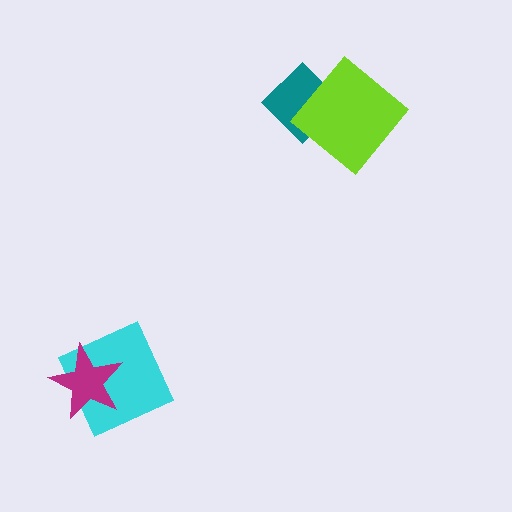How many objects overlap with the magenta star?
1 object overlaps with the magenta star.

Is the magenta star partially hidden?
No, no other shape covers it.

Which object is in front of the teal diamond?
The lime diamond is in front of the teal diamond.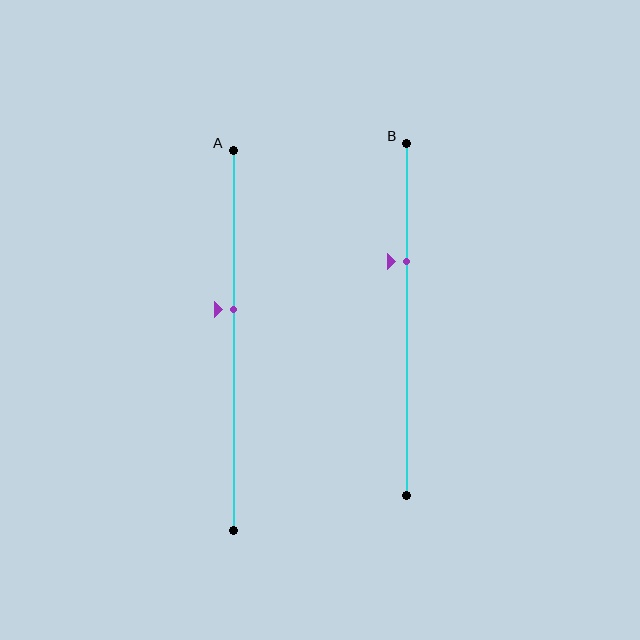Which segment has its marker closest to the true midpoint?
Segment A has its marker closest to the true midpoint.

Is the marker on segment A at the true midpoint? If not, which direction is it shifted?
No, the marker on segment A is shifted upward by about 8% of the segment length.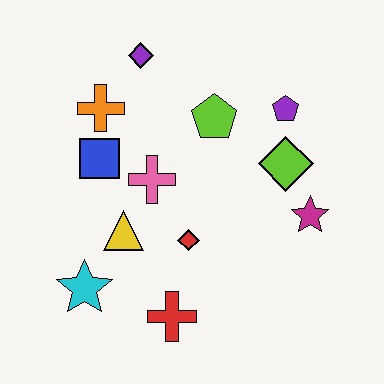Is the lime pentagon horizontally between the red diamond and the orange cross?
No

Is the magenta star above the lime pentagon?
No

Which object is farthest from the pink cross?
The magenta star is farthest from the pink cross.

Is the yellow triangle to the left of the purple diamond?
Yes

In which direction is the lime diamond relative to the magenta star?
The lime diamond is above the magenta star.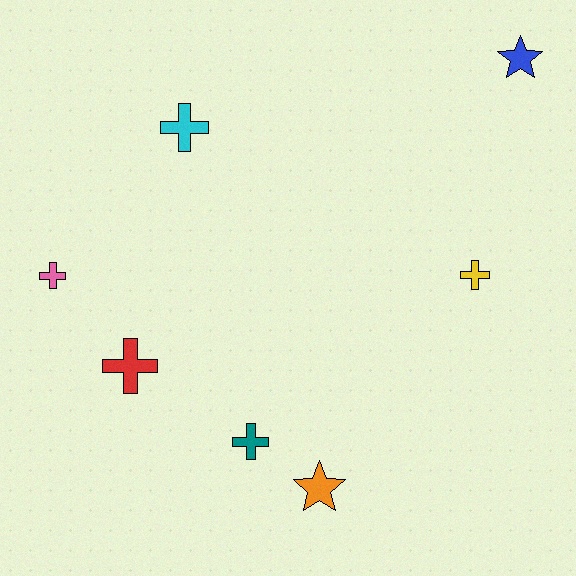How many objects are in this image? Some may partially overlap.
There are 7 objects.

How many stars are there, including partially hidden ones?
There are 2 stars.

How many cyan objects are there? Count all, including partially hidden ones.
There is 1 cyan object.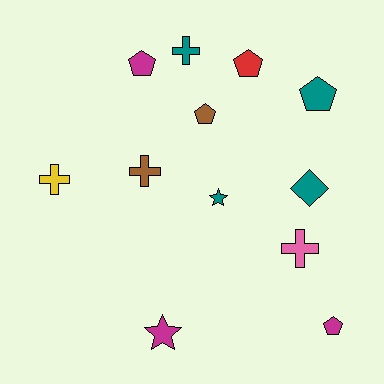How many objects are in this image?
There are 12 objects.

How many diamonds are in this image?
There is 1 diamond.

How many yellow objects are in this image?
There is 1 yellow object.